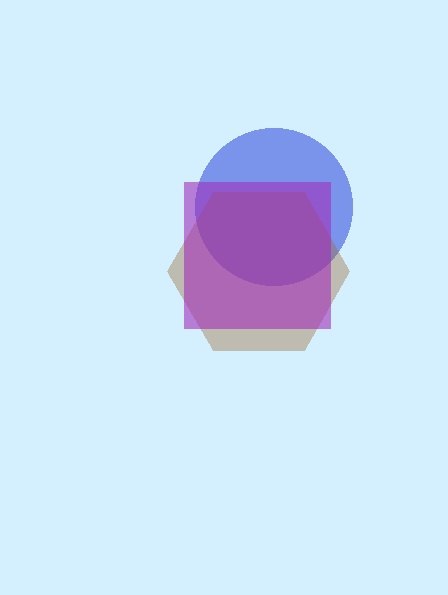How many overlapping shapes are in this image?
There are 3 overlapping shapes in the image.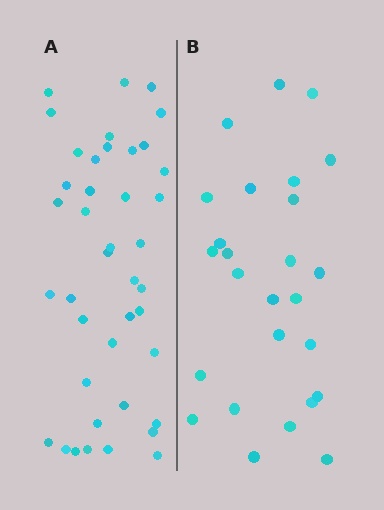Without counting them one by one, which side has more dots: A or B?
Region A (the left region) has more dots.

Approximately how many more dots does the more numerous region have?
Region A has approximately 15 more dots than region B.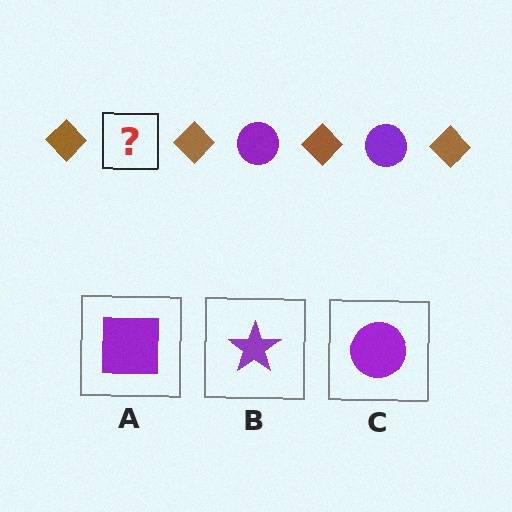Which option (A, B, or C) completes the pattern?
C.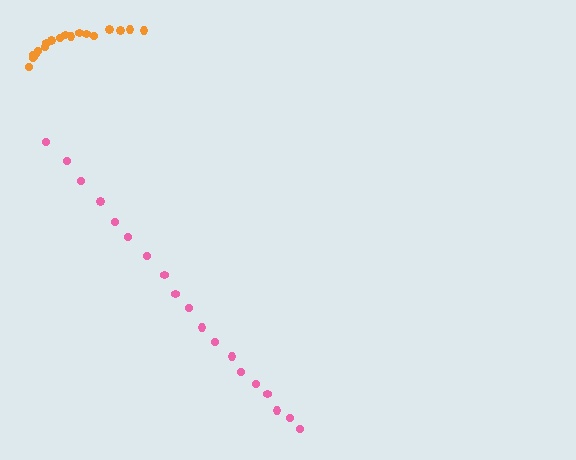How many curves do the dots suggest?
There are 2 distinct paths.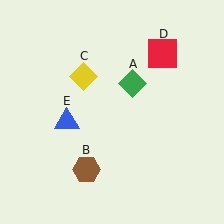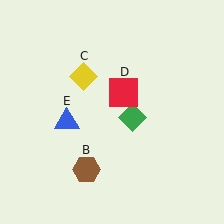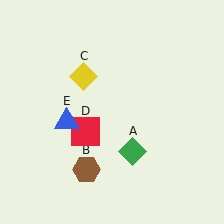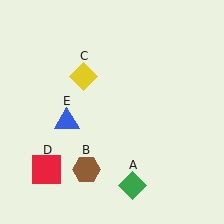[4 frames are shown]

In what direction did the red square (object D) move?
The red square (object D) moved down and to the left.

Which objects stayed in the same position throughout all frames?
Brown hexagon (object B) and yellow diamond (object C) and blue triangle (object E) remained stationary.